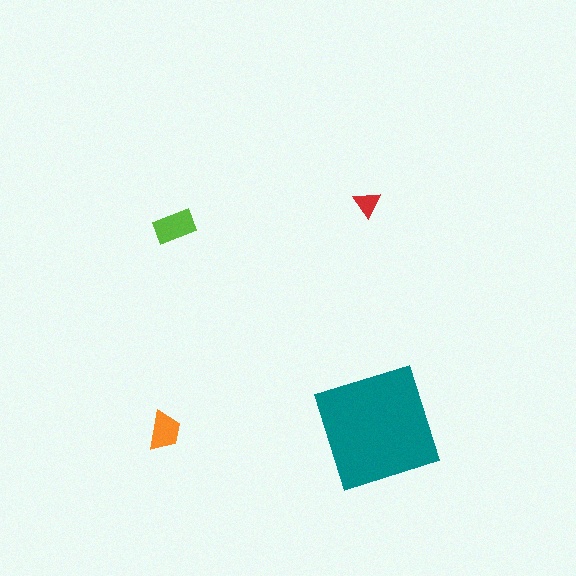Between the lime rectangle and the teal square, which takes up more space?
The teal square.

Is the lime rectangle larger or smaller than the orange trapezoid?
Larger.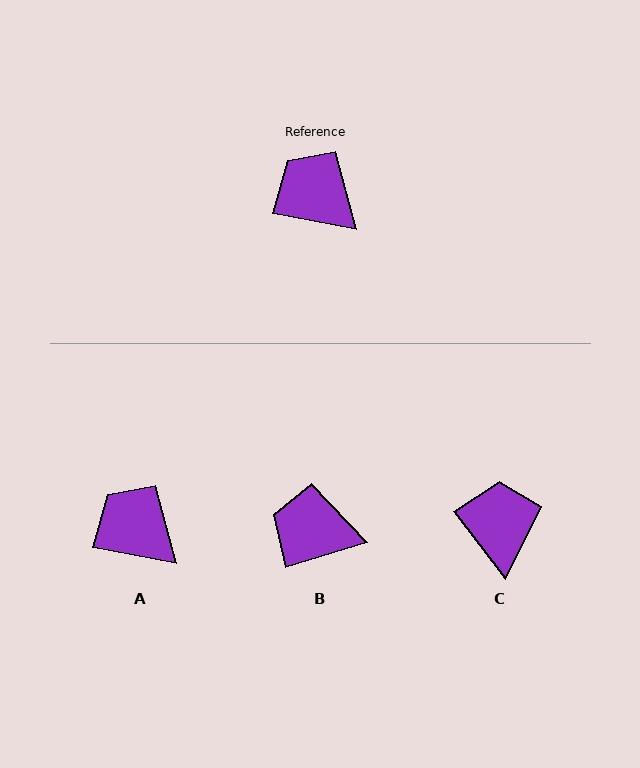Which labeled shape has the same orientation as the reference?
A.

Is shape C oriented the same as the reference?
No, it is off by about 42 degrees.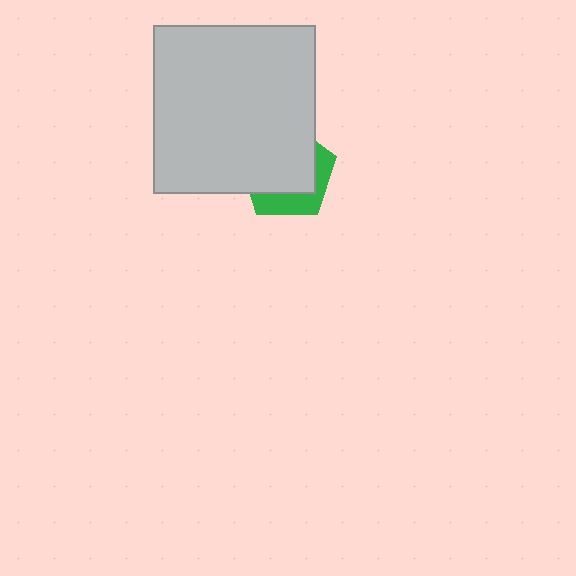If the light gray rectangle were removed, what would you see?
You would see the complete green pentagon.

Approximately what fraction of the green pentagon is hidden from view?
Roughly 66% of the green pentagon is hidden behind the light gray rectangle.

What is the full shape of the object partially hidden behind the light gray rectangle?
The partially hidden object is a green pentagon.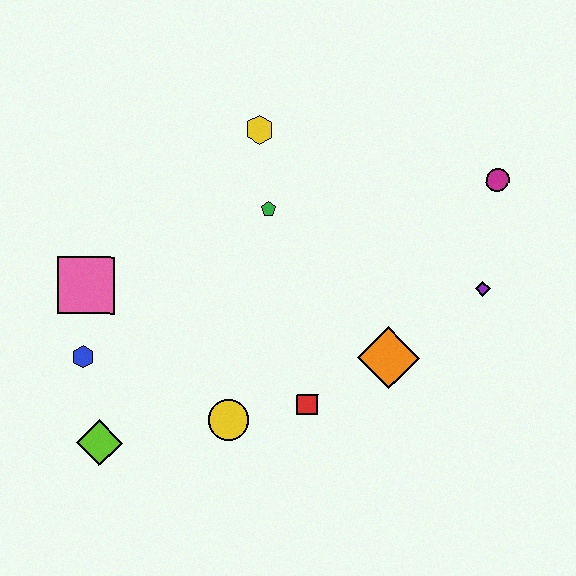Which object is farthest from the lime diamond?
The magenta circle is farthest from the lime diamond.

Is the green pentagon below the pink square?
No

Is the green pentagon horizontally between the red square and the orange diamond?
No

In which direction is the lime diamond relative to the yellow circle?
The lime diamond is to the left of the yellow circle.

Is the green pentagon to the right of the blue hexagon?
Yes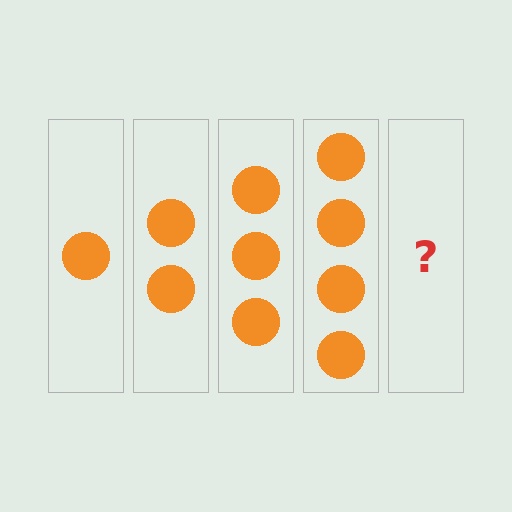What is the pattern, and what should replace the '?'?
The pattern is that each step adds one more circle. The '?' should be 5 circles.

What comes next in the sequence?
The next element should be 5 circles.